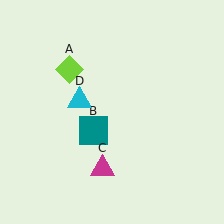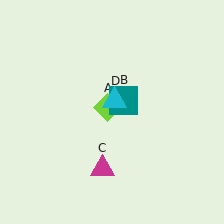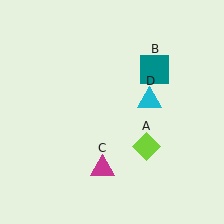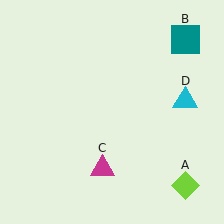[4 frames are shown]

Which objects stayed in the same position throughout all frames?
Magenta triangle (object C) remained stationary.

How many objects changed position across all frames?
3 objects changed position: lime diamond (object A), teal square (object B), cyan triangle (object D).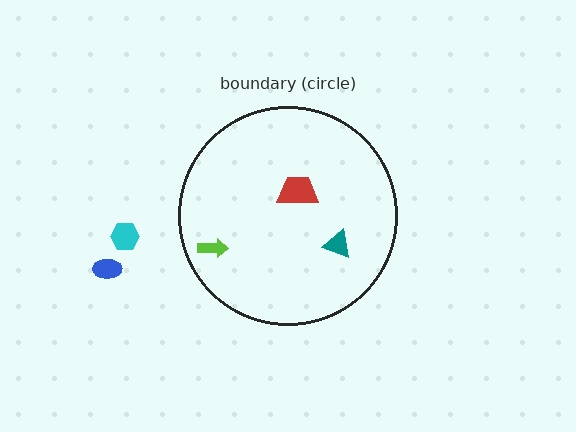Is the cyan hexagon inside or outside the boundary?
Outside.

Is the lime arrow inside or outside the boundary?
Inside.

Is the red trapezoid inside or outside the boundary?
Inside.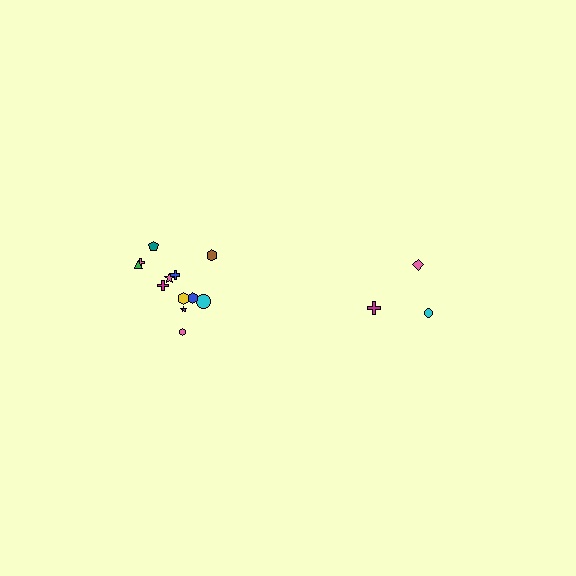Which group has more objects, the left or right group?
The left group.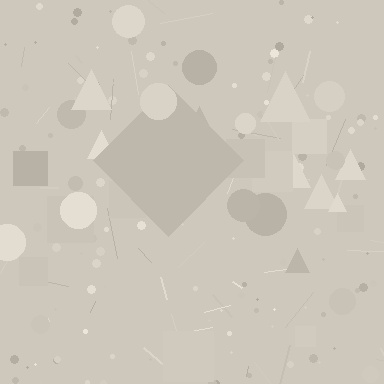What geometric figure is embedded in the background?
A diamond is embedded in the background.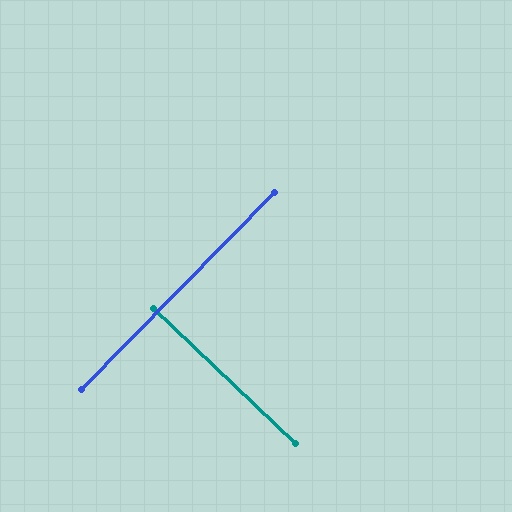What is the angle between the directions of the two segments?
Approximately 89 degrees.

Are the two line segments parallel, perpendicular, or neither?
Perpendicular — they meet at approximately 89°.